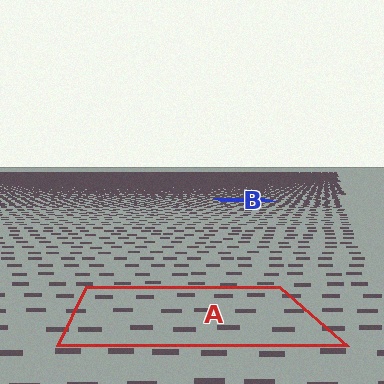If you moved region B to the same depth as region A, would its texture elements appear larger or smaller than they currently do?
They would appear larger. At a closer depth, the same texture elements are projected at a bigger on-screen size.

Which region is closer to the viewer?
Region A is closer. The texture elements there are larger and more spread out.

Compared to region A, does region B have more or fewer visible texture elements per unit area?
Region B has more texture elements per unit area — they are packed more densely because it is farther away.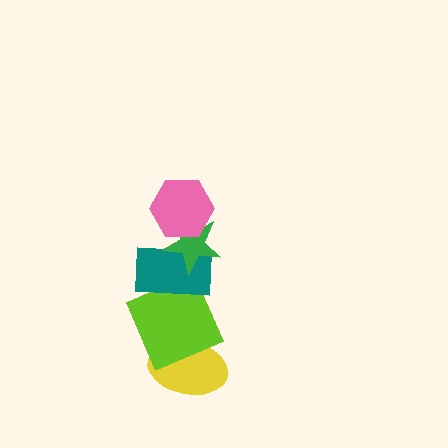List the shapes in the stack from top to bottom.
From top to bottom: the pink hexagon, the green star, the teal rectangle, the lime square, the yellow ellipse.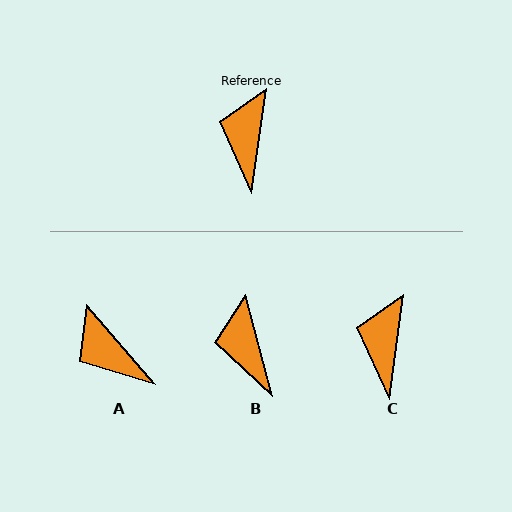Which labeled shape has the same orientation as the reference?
C.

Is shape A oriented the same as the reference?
No, it is off by about 49 degrees.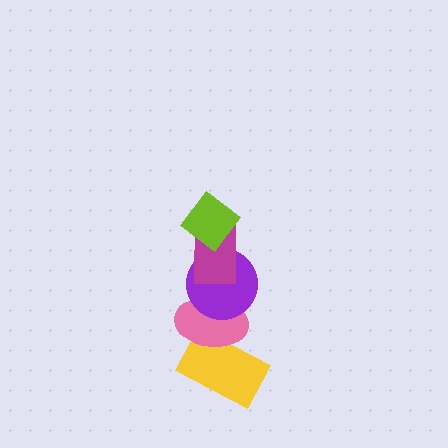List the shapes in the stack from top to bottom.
From top to bottom: the lime diamond, the magenta rectangle, the purple circle, the pink ellipse, the yellow rectangle.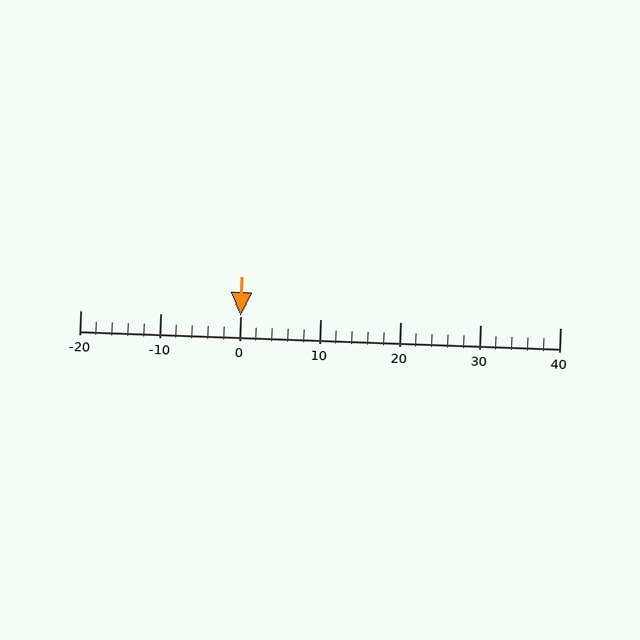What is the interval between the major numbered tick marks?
The major tick marks are spaced 10 units apart.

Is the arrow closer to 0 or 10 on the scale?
The arrow is closer to 0.